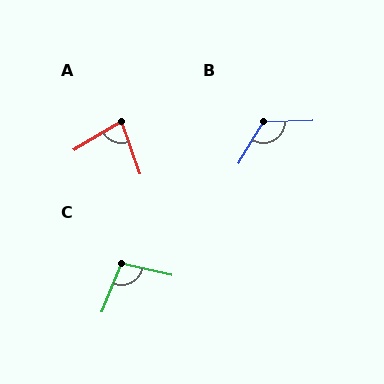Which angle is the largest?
B, at approximately 122 degrees.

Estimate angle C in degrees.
Approximately 99 degrees.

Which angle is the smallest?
A, at approximately 78 degrees.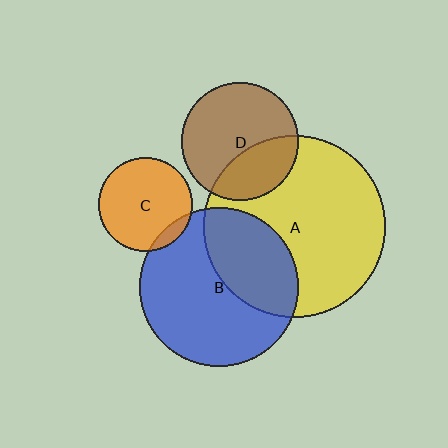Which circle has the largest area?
Circle A (yellow).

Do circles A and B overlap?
Yes.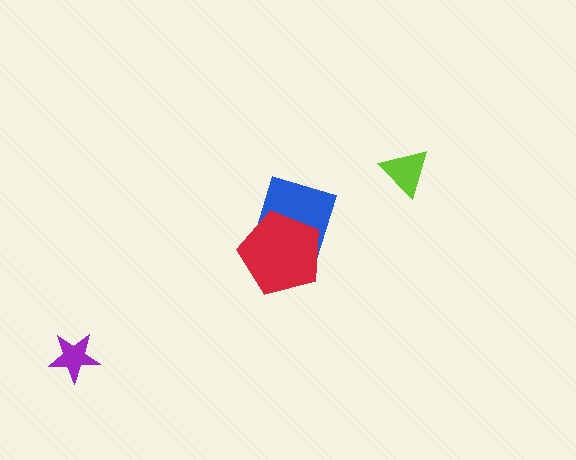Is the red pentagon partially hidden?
No, no other shape covers it.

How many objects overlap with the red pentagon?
1 object overlaps with the red pentagon.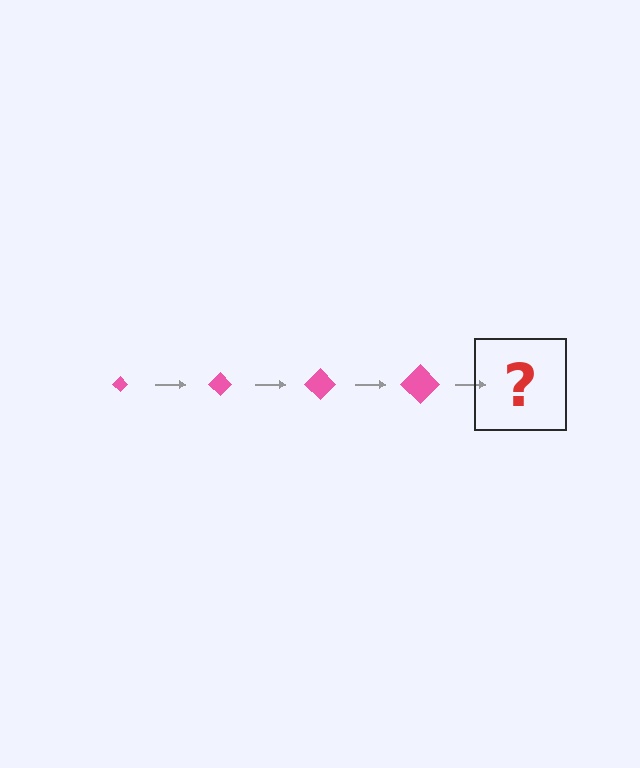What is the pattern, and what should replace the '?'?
The pattern is that the diamond gets progressively larger each step. The '?' should be a pink diamond, larger than the previous one.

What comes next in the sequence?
The next element should be a pink diamond, larger than the previous one.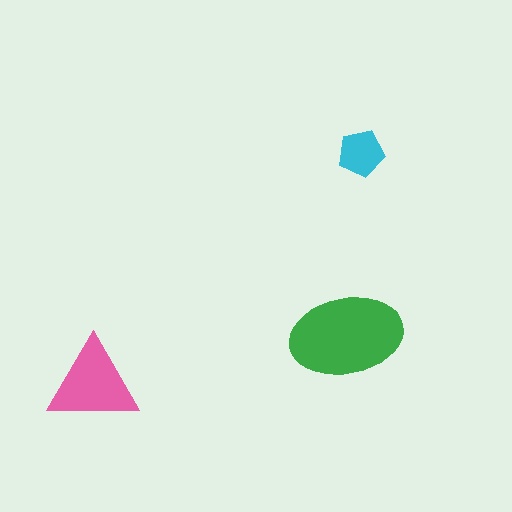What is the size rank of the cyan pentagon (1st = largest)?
3rd.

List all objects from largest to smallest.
The green ellipse, the pink triangle, the cyan pentagon.